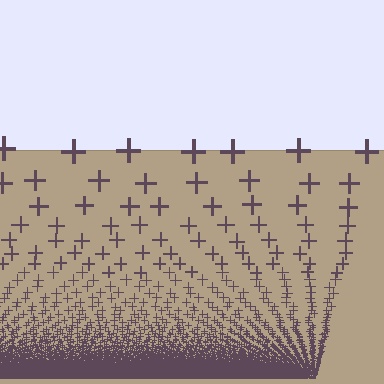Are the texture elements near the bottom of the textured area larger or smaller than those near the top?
Smaller. The gradient is inverted — elements near the bottom are smaller and denser.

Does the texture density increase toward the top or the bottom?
Density increases toward the bottom.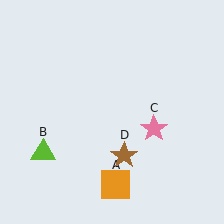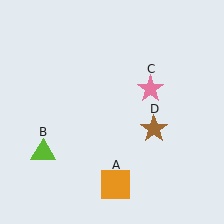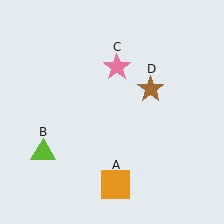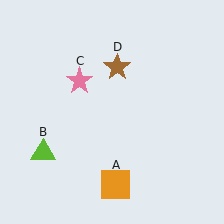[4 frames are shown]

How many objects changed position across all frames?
2 objects changed position: pink star (object C), brown star (object D).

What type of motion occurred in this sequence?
The pink star (object C), brown star (object D) rotated counterclockwise around the center of the scene.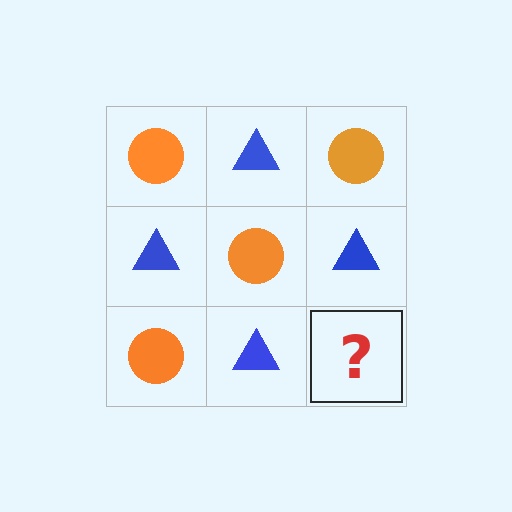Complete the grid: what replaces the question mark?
The question mark should be replaced with an orange circle.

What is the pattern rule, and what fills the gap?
The rule is that it alternates orange circle and blue triangle in a checkerboard pattern. The gap should be filled with an orange circle.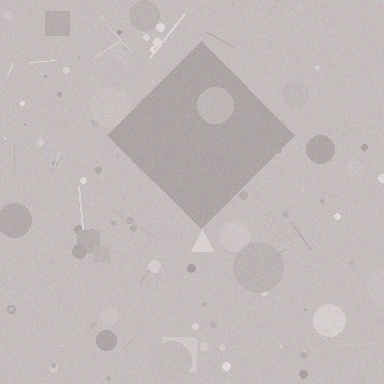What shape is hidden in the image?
A diamond is hidden in the image.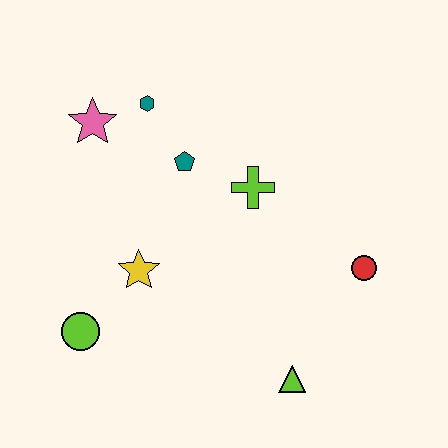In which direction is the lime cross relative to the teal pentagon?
The lime cross is to the right of the teal pentagon.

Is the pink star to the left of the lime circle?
No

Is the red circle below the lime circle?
No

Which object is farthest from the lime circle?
The red circle is farthest from the lime circle.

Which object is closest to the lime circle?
The yellow star is closest to the lime circle.